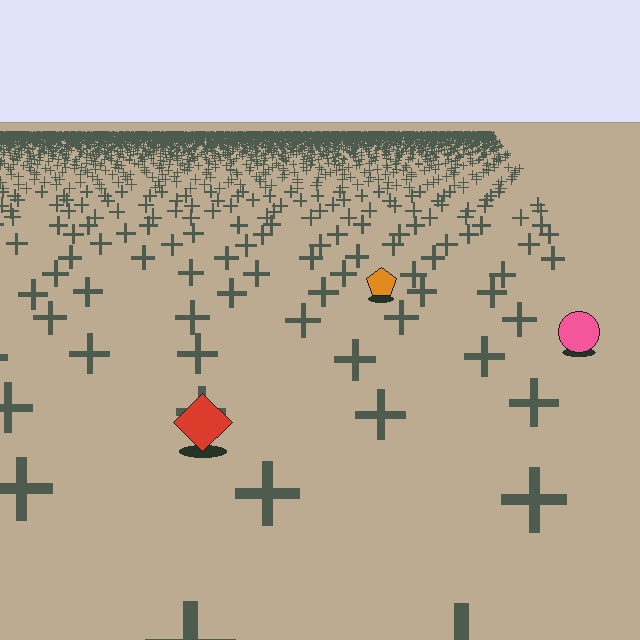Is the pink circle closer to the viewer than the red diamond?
No. The red diamond is closer — you can tell from the texture gradient: the ground texture is coarser near it.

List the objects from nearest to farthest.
From nearest to farthest: the red diamond, the pink circle, the orange pentagon.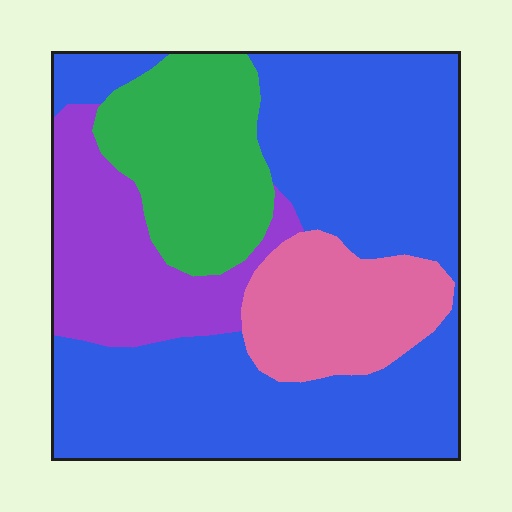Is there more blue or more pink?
Blue.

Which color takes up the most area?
Blue, at roughly 50%.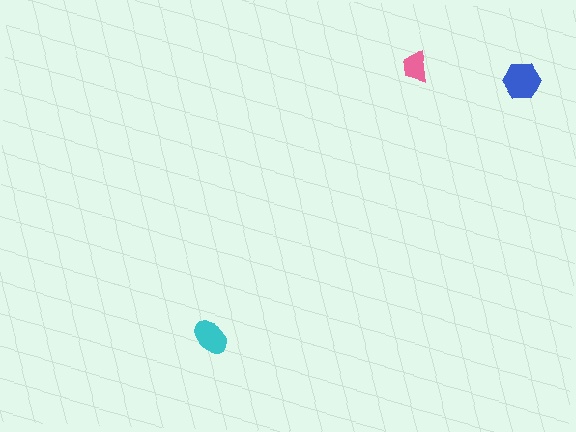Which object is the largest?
The blue hexagon.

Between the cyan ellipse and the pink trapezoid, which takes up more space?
The cyan ellipse.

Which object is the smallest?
The pink trapezoid.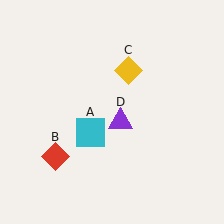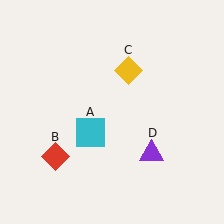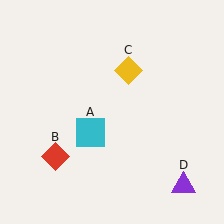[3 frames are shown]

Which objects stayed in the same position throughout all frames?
Cyan square (object A) and red diamond (object B) and yellow diamond (object C) remained stationary.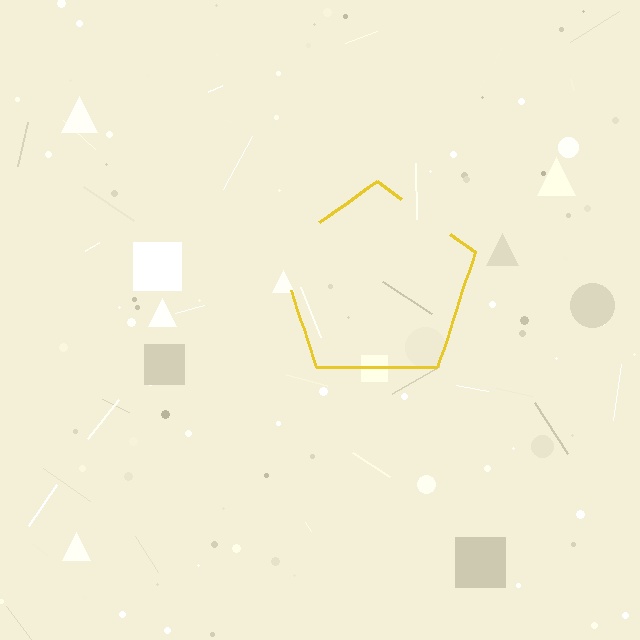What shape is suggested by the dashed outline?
The dashed outline suggests a pentagon.